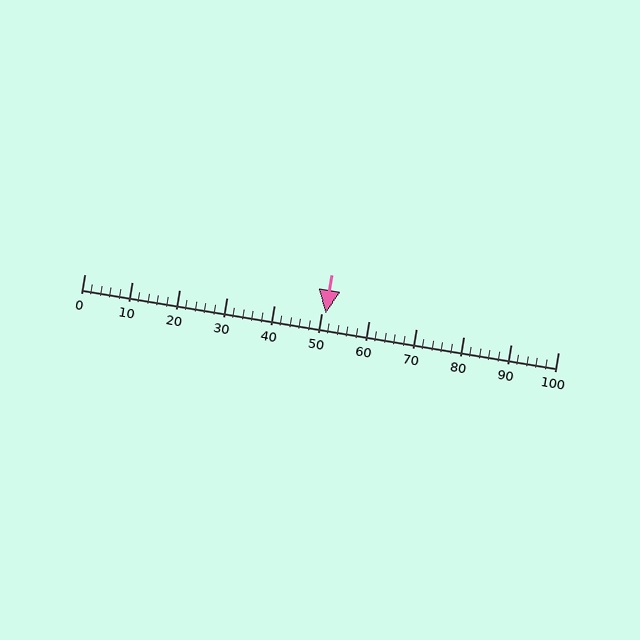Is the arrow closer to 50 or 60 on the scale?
The arrow is closer to 50.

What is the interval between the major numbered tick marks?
The major tick marks are spaced 10 units apart.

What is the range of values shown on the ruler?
The ruler shows values from 0 to 100.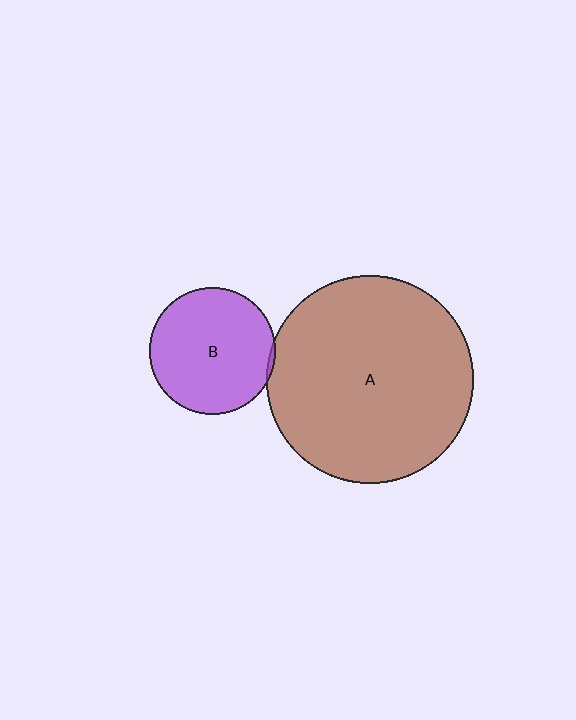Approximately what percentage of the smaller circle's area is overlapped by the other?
Approximately 5%.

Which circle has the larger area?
Circle A (brown).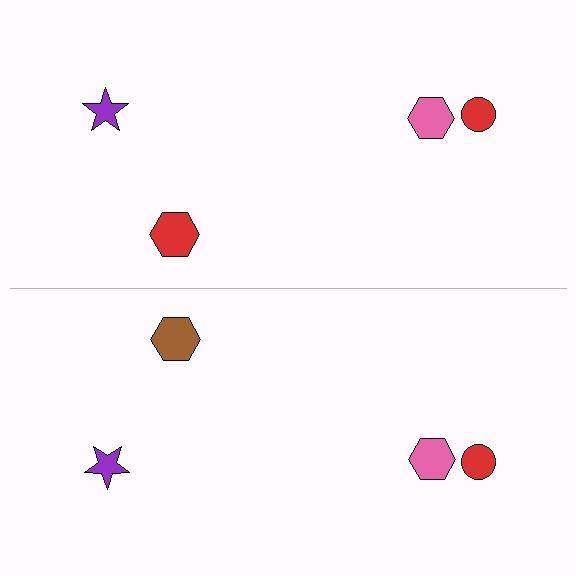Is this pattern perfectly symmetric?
No, the pattern is not perfectly symmetric. The brown hexagon on the bottom side breaks the symmetry — its mirror counterpart is red.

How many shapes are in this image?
There are 8 shapes in this image.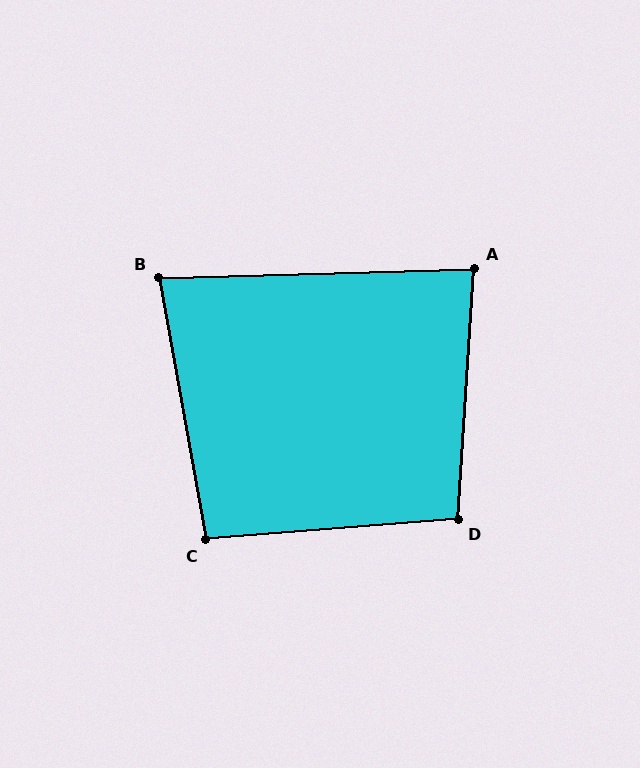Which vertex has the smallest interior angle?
B, at approximately 82 degrees.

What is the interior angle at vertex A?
Approximately 85 degrees (acute).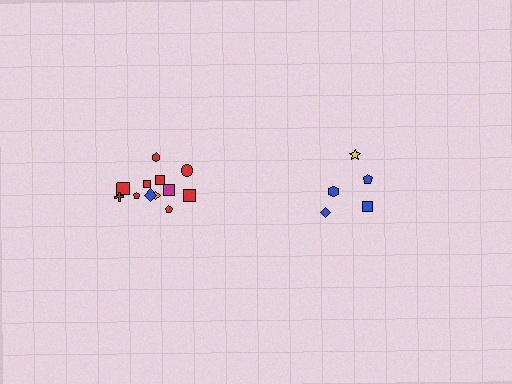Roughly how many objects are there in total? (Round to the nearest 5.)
Roughly 15 objects in total.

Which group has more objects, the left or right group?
The left group.